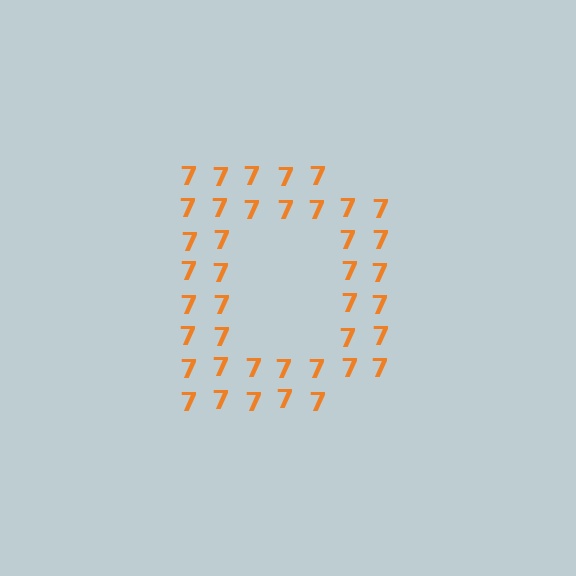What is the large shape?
The large shape is the letter D.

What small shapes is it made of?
It is made of small digit 7's.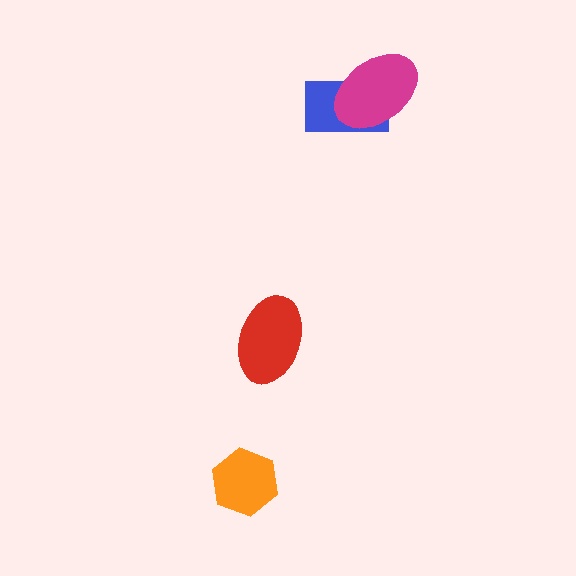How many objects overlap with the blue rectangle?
1 object overlaps with the blue rectangle.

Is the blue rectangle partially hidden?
Yes, it is partially covered by another shape.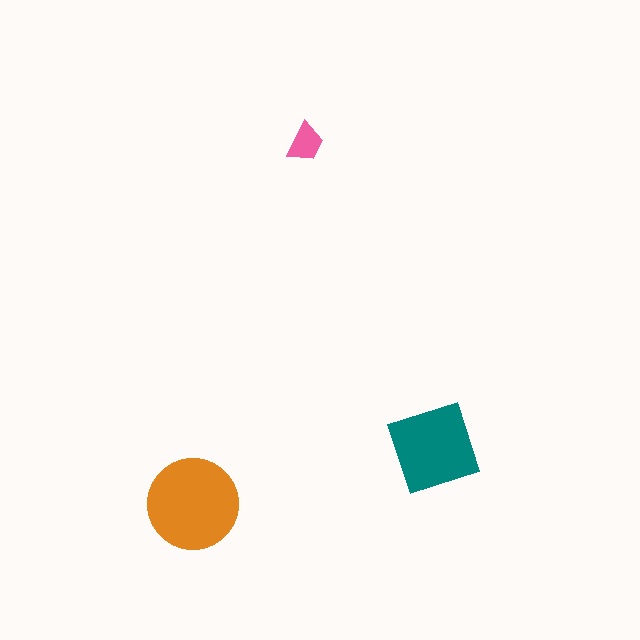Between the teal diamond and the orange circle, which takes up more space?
The orange circle.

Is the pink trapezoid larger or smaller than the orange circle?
Smaller.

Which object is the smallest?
The pink trapezoid.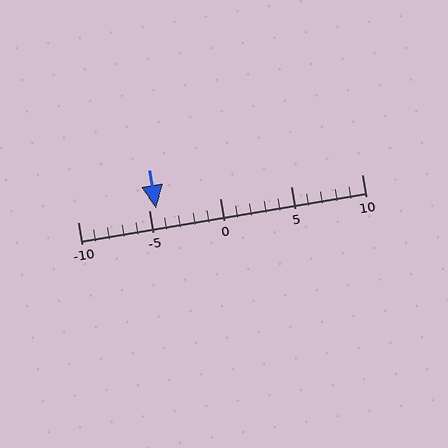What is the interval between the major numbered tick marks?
The major tick marks are spaced 5 units apart.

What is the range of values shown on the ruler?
The ruler shows values from -10 to 10.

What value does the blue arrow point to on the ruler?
The blue arrow points to approximately -4.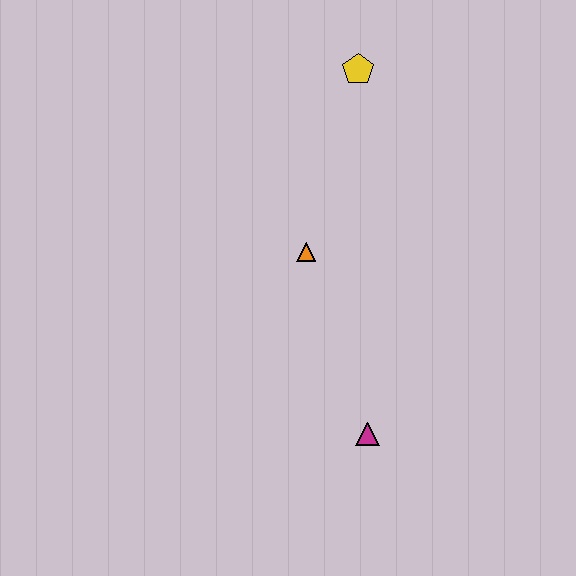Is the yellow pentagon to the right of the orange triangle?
Yes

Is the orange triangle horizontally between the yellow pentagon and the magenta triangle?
No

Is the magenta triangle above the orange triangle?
No